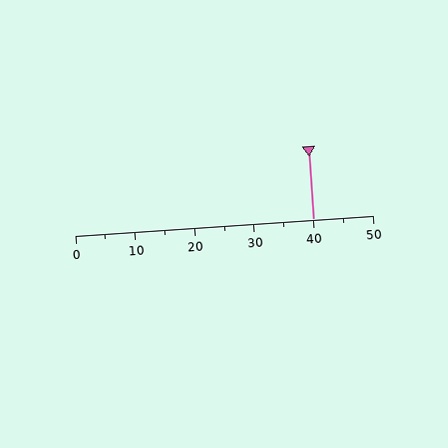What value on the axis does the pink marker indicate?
The marker indicates approximately 40.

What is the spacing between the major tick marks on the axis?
The major ticks are spaced 10 apart.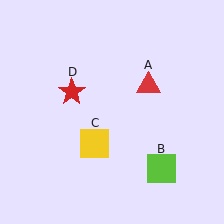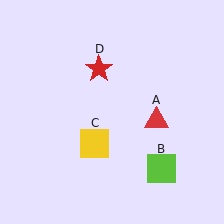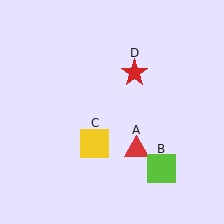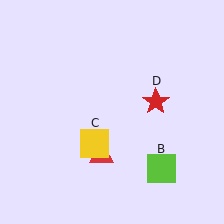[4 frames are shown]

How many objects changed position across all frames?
2 objects changed position: red triangle (object A), red star (object D).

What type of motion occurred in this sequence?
The red triangle (object A), red star (object D) rotated clockwise around the center of the scene.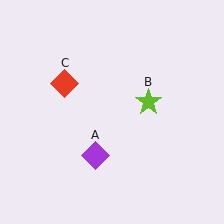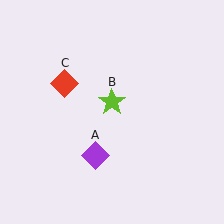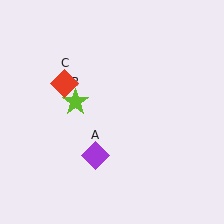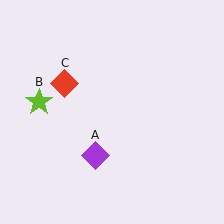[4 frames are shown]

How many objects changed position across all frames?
1 object changed position: lime star (object B).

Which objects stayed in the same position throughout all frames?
Purple diamond (object A) and red diamond (object C) remained stationary.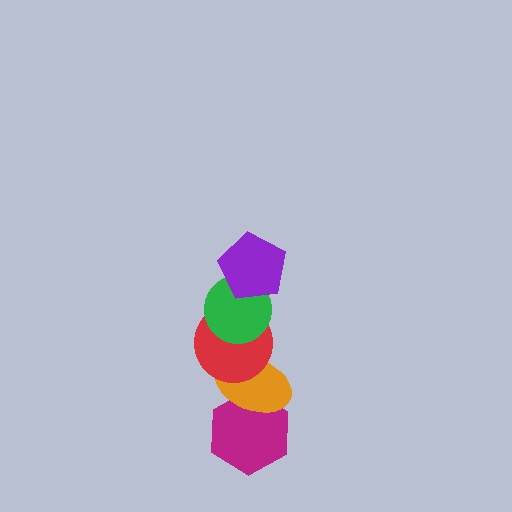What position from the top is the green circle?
The green circle is 2nd from the top.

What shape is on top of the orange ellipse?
The red circle is on top of the orange ellipse.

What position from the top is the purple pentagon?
The purple pentagon is 1st from the top.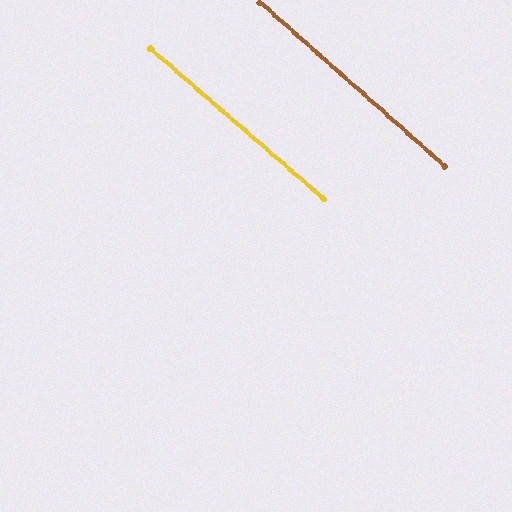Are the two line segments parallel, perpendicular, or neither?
Parallel — their directions differ by only 0.3°.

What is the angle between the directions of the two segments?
Approximately 0 degrees.